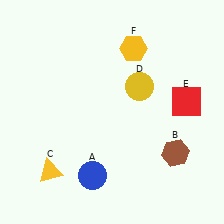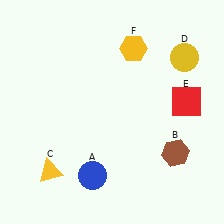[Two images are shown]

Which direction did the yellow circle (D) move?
The yellow circle (D) moved right.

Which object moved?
The yellow circle (D) moved right.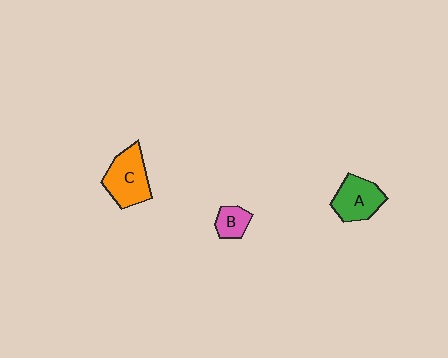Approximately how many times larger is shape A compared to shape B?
Approximately 1.9 times.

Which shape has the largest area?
Shape C (orange).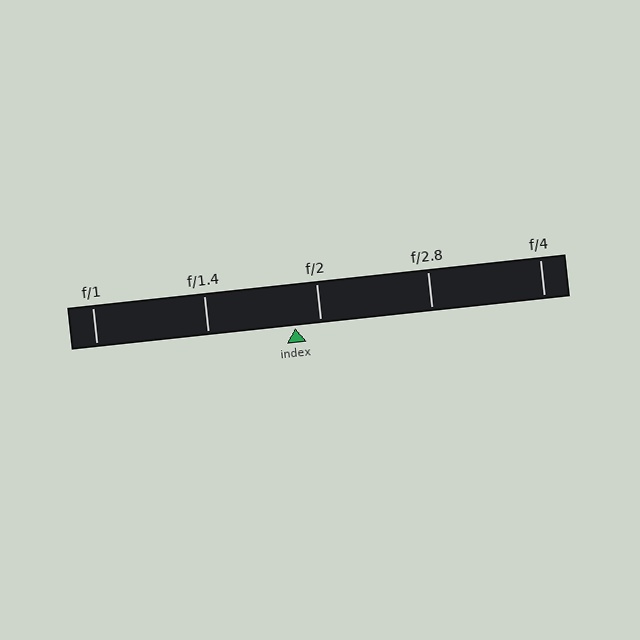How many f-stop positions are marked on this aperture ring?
There are 5 f-stop positions marked.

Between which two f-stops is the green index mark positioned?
The index mark is between f/1.4 and f/2.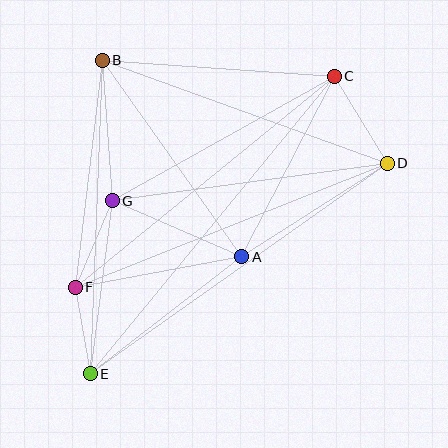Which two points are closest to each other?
Points E and F are closest to each other.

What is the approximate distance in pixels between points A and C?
The distance between A and C is approximately 203 pixels.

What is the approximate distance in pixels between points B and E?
The distance between B and E is approximately 314 pixels.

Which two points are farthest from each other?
Points C and E are farthest from each other.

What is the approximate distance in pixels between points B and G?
The distance between B and G is approximately 141 pixels.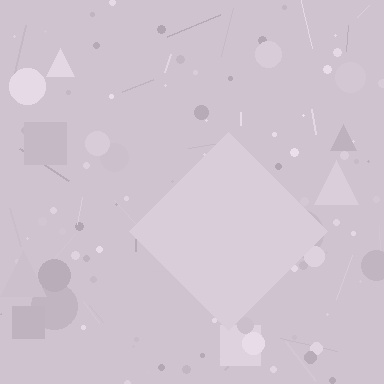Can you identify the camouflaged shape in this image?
The camouflaged shape is a diamond.